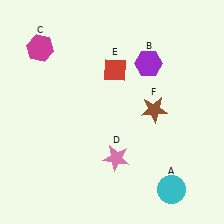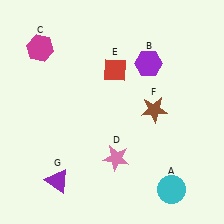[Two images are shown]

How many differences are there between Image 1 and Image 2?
There is 1 difference between the two images.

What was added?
A purple triangle (G) was added in Image 2.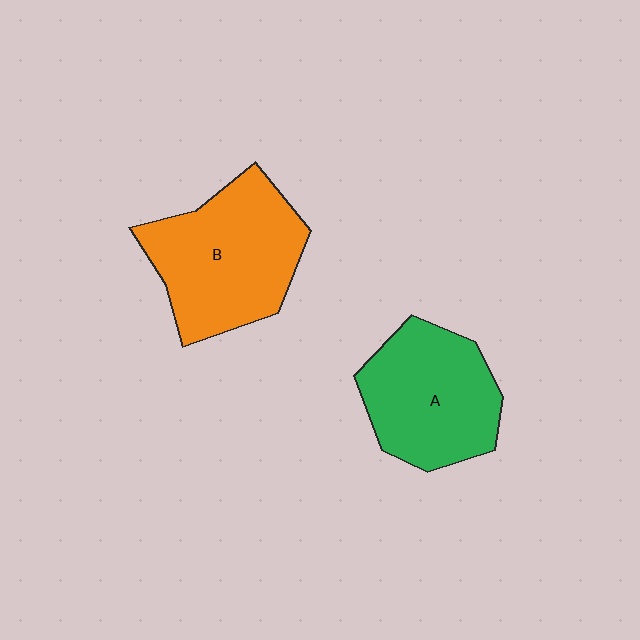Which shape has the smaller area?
Shape A (green).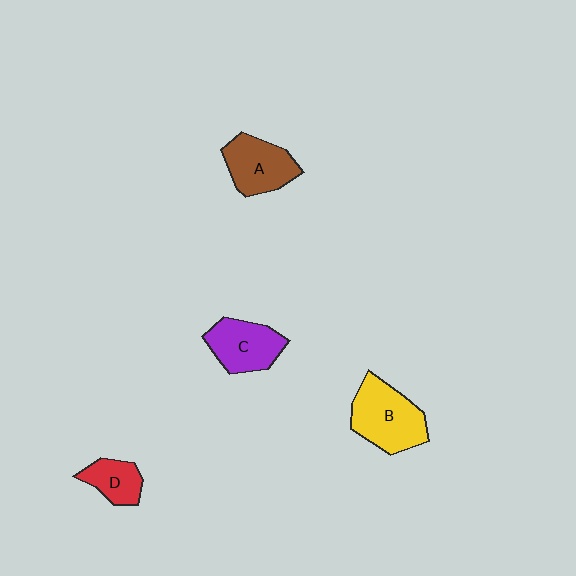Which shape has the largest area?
Shape B (yellow).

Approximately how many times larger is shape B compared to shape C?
Approximately 1.3 times.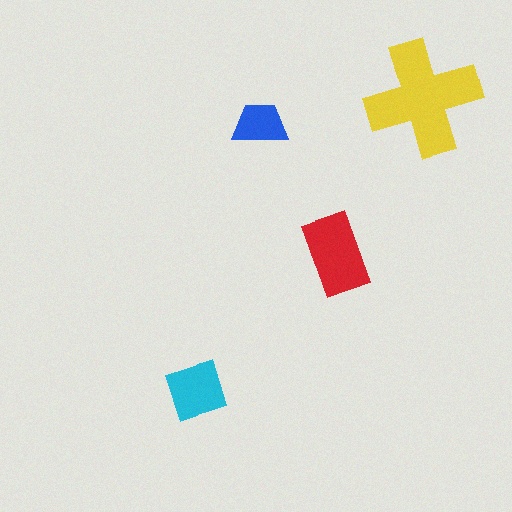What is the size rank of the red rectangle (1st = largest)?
2nd.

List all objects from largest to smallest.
The yellow cross, the red rectangle, the cyan square, the blue trapezoid.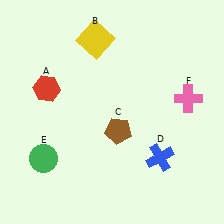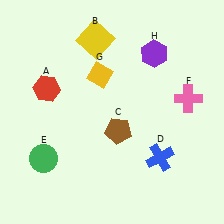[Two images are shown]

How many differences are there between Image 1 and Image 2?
There are 2 differences between the two images.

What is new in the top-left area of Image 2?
A yellow diamond (G) was added in the top-left area of Image 2.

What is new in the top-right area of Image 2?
A purple hexagon (H) was added in the top-right area of Image 2.